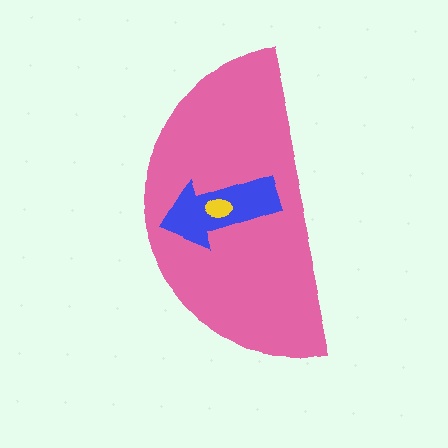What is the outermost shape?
The pink semicircle.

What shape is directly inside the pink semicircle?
The blue arrow.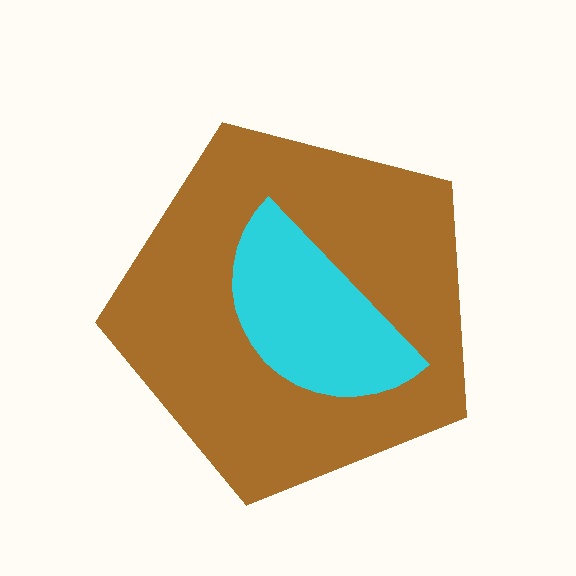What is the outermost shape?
The brown pentagon.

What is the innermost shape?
The cyan semicircle.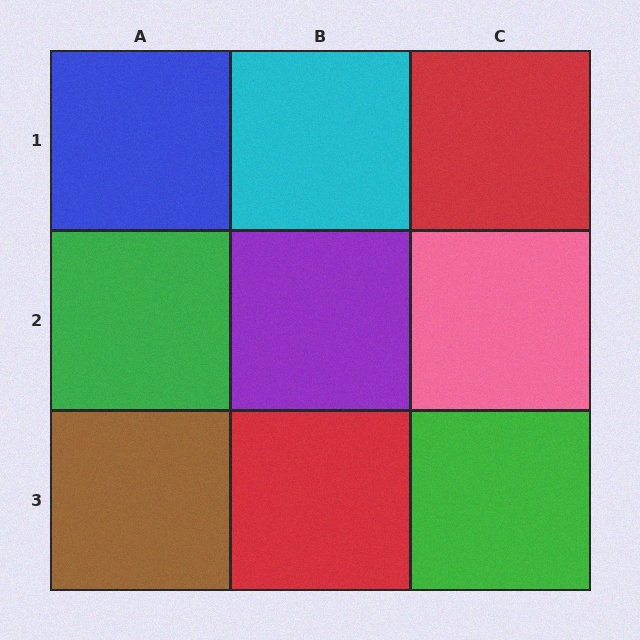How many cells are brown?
1 cell is brown.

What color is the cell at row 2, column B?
Purple.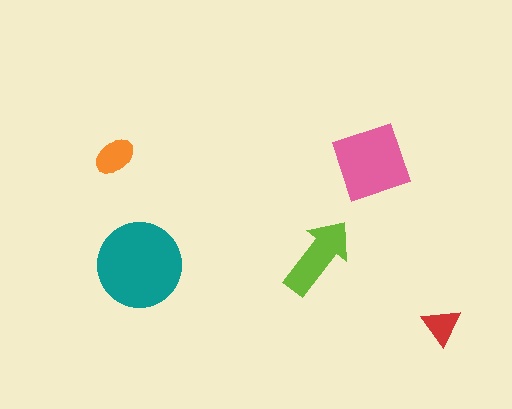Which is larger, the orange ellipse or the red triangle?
The orange ellipse.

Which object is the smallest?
The red triangle.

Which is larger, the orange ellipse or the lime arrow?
The lime arrow.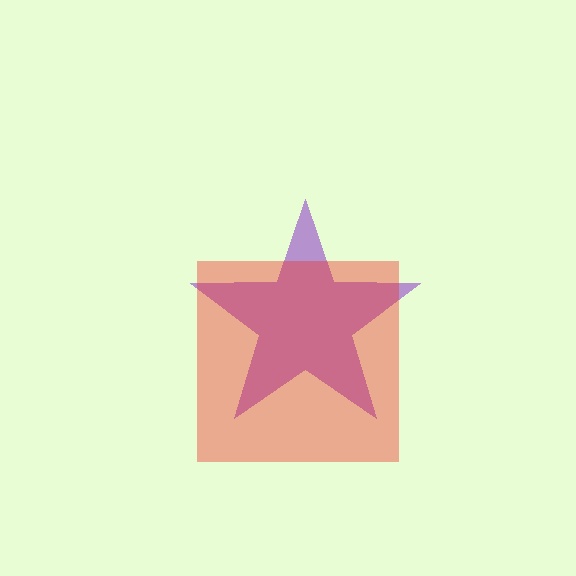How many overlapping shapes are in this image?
There are 2 overlapping shapes in the image.